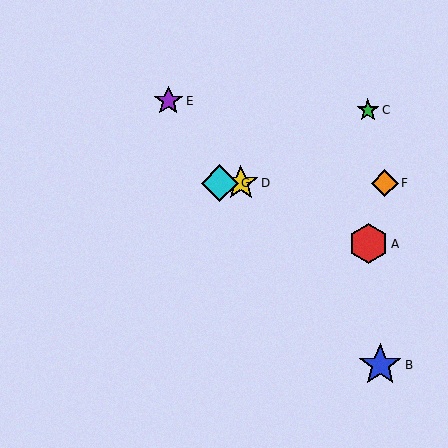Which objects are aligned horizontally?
Objects D, F, G are aligned horizontally.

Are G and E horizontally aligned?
No, G is at y≈183 and E is at y≈101.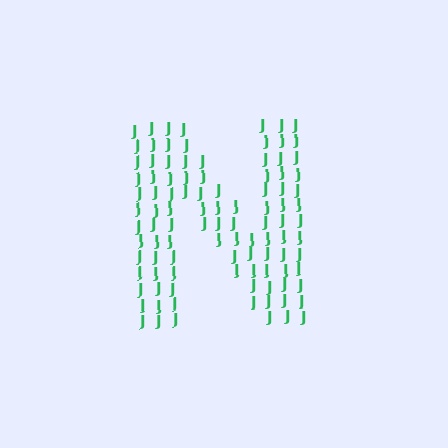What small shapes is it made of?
It is made of small letter J's.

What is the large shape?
The large shape is the letter N.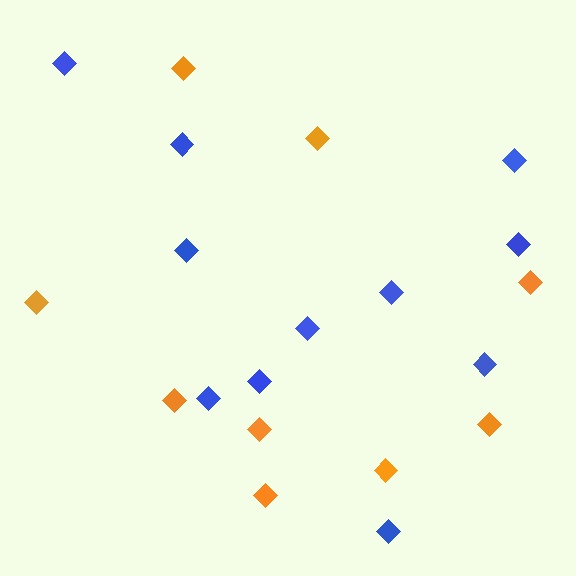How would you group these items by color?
There are 2 groups: one group of orange diamonds (9) and one group of blue diamonds (11).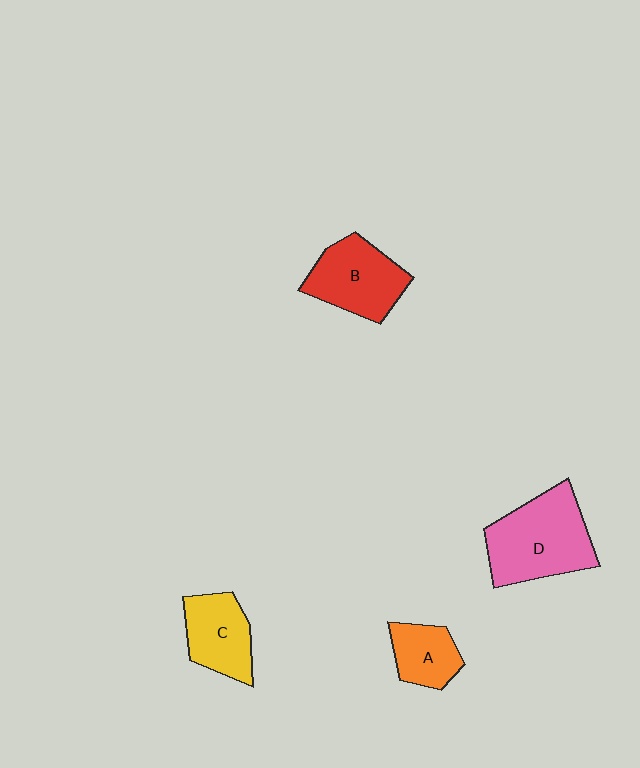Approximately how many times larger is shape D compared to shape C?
Approximately 1.6 times.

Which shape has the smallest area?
Shape A (orange).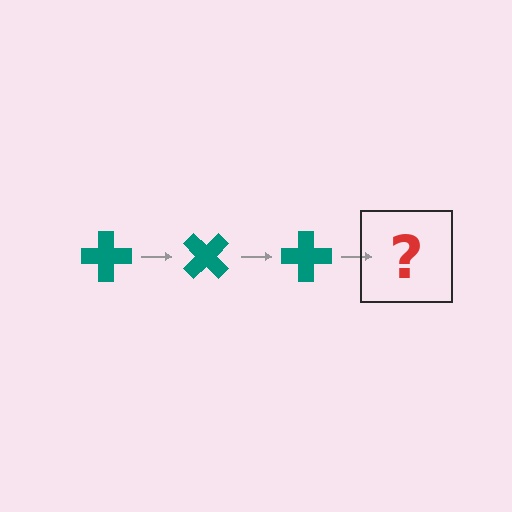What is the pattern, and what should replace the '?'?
The pattern is that the cross rotates 45 degrees each step. The '?' should be a teal cross rotated 135 degrees.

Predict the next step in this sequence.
The next step is a teal cross rotated 135 degrees.